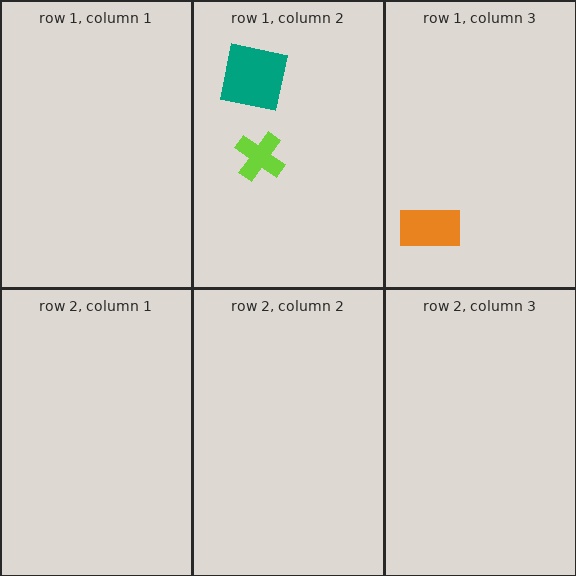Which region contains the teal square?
The row 1, column 2 region.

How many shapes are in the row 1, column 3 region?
1.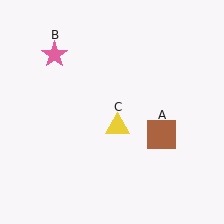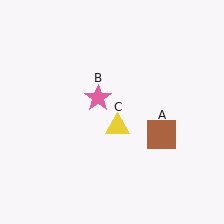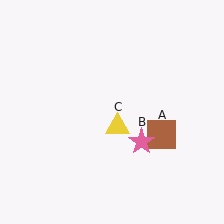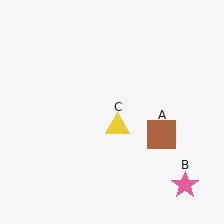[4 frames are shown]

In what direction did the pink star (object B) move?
The pink star (object B) moved down and to the right.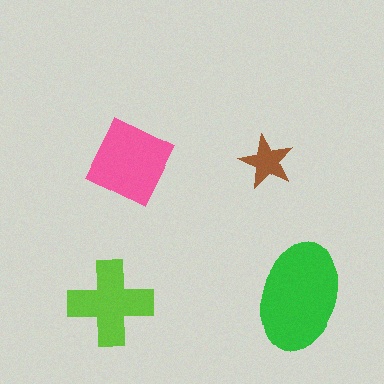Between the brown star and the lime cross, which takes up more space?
The lime cross.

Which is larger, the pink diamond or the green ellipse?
The green ellipse.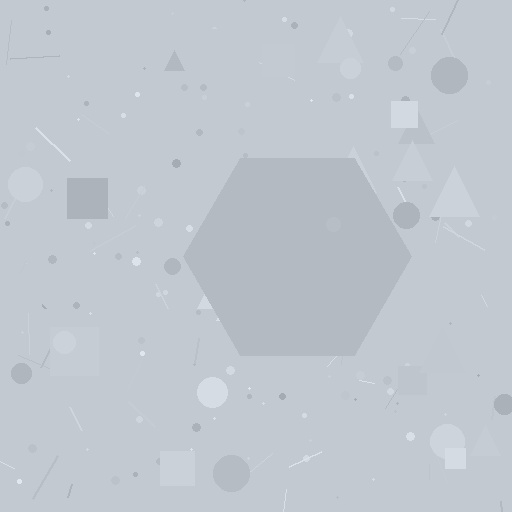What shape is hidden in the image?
A hexagon is hidden in the image.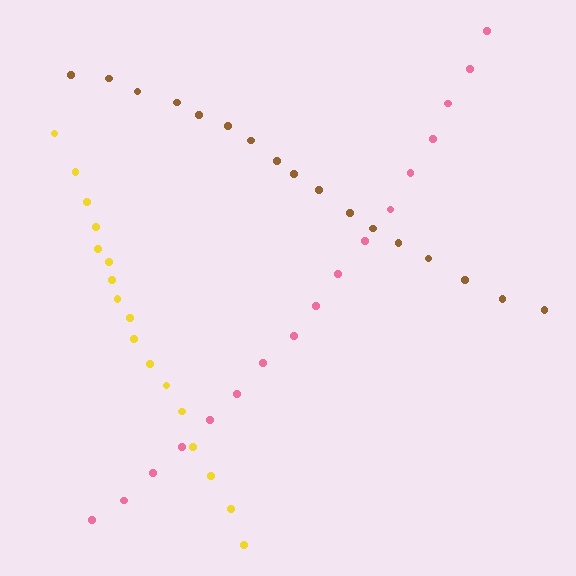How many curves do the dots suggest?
There are 3 distinct paths.